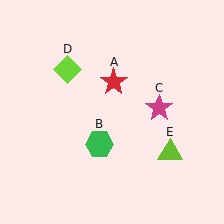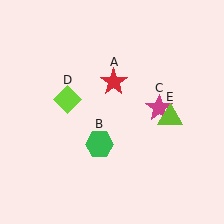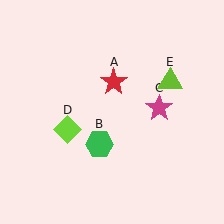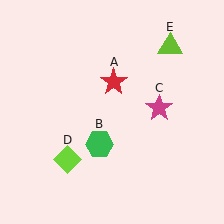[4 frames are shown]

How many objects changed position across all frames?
2 objects changed position: lime diamond (object D), lime triangle (object E).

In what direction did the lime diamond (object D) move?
The lime diamond (object D) moved down.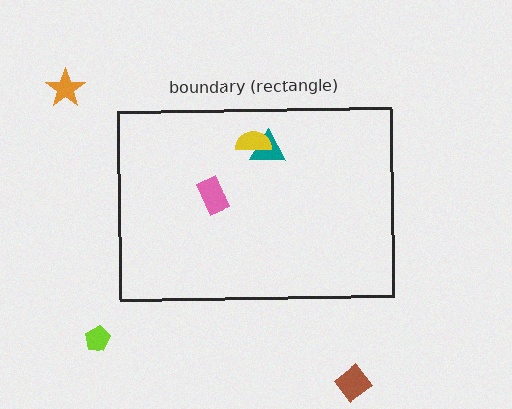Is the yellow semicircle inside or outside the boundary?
Inside.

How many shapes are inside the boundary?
3 inside, 3 outside.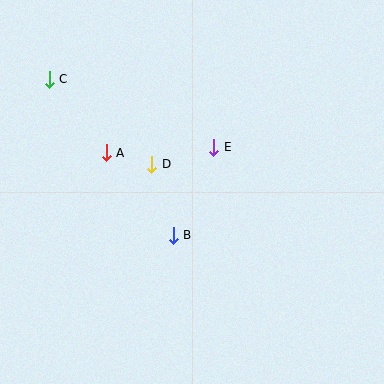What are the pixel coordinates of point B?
Point B is at (173, 235).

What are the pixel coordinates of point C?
Point C is at (49, 79).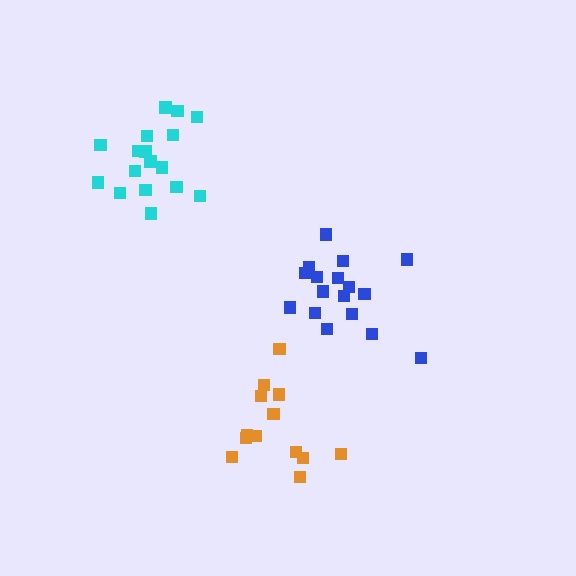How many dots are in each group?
Group 1: 17 dots, Group 2: 17 dots, Group 3: 13 dots (47 total).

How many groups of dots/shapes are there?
There are 3 groups.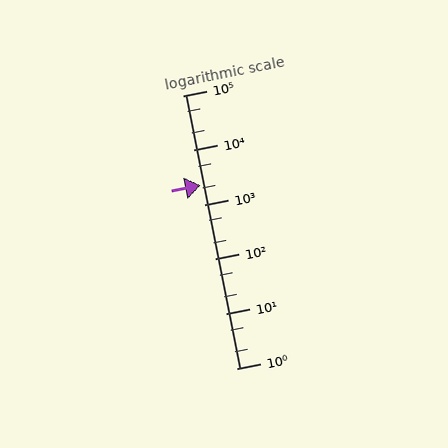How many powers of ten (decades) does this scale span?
The scale spans 5 decades, from 1 to 100000.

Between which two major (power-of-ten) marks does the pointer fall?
The pointer is between 1000 and 10000.